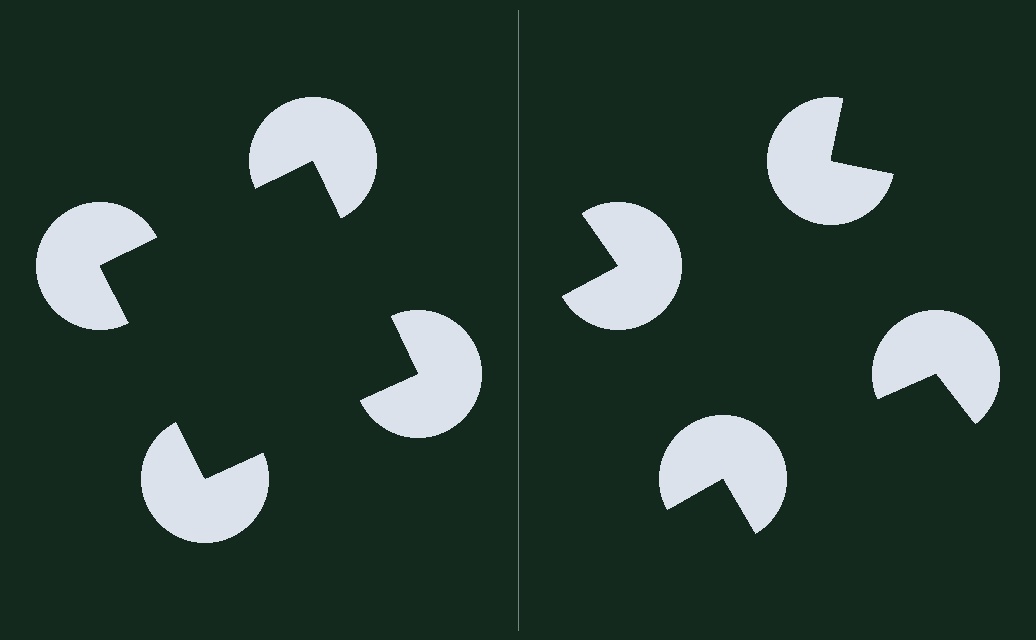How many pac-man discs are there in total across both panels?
8 — 4 on each side.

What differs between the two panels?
The pac-man discs are positioned identically on both sides; only the wedge orientations differ. On the left they align to a square; on the right they are misaligned.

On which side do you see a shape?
An illusory square appears on the left side. On the right side the wedge cuts are rotated, so no coherent shape forms.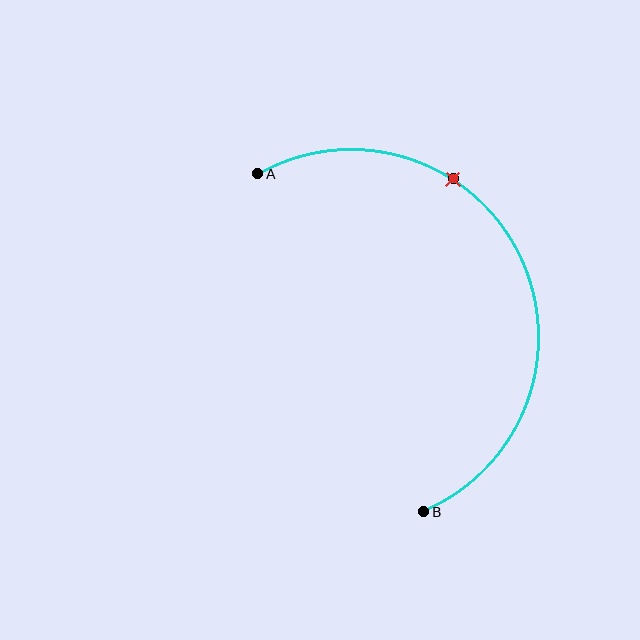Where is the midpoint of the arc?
The arc midpoint is the point on the curve farthest from the straight line joining A and B. It sits to the right of that line.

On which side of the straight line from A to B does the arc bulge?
The arc bulges to the right of the straight line connecting A and B.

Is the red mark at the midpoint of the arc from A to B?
No. The red mark lies on the arc but is closer to endpoint A. The arc midpoint would be at the point on the curve equidistant along the arc from both A and B.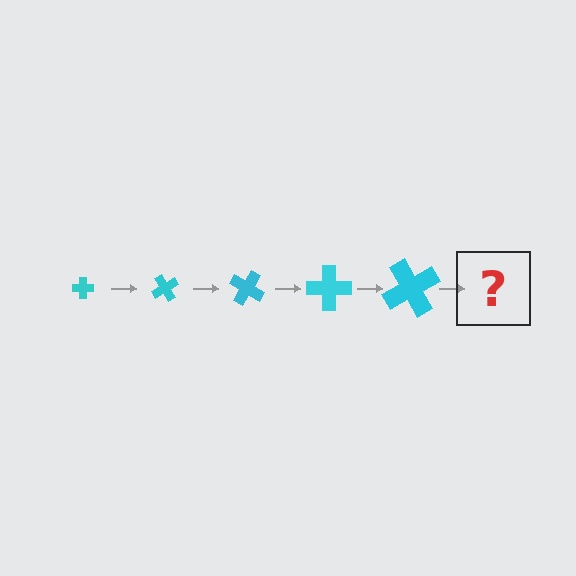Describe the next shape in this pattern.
It should be a cross, larger than the previous one and rotated 300 degrees from the start.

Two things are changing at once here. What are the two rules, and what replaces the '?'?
The two rules are that the cross grows larger each step and it rotates 60 degrees each step. The '?' should be a cross, larger than the previous one and rotated 300 degrees from the start.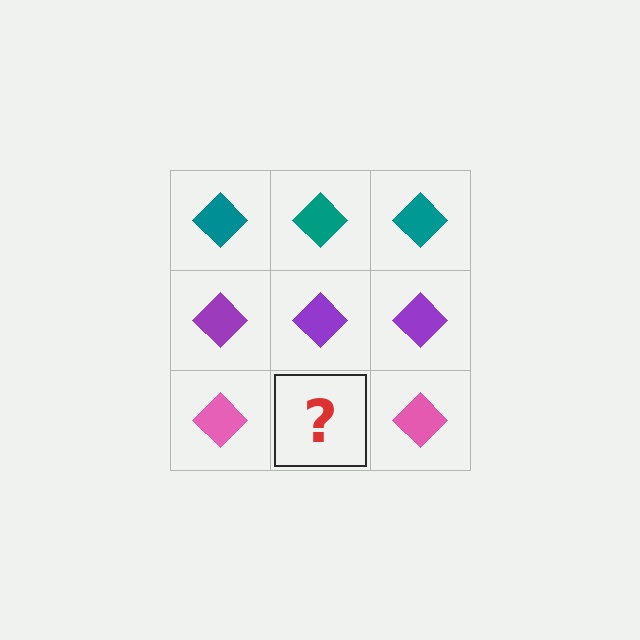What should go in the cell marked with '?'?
The missing cell should contain a pink diamond.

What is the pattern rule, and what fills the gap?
The rule is that each row has a consistent color. The gap should be filled with a pink diamond.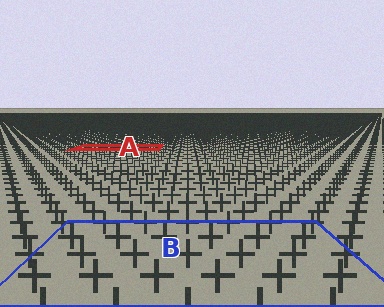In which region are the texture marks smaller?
The texture marks are smaller in region A, because it is farther away.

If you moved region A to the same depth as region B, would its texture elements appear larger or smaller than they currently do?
They would appear larger. At a closer depth, the same texture elements are projected at a bigger on-screen size.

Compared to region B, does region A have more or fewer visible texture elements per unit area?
Region A has more texture elements per unit area — they are packed more densely because it is farther away.